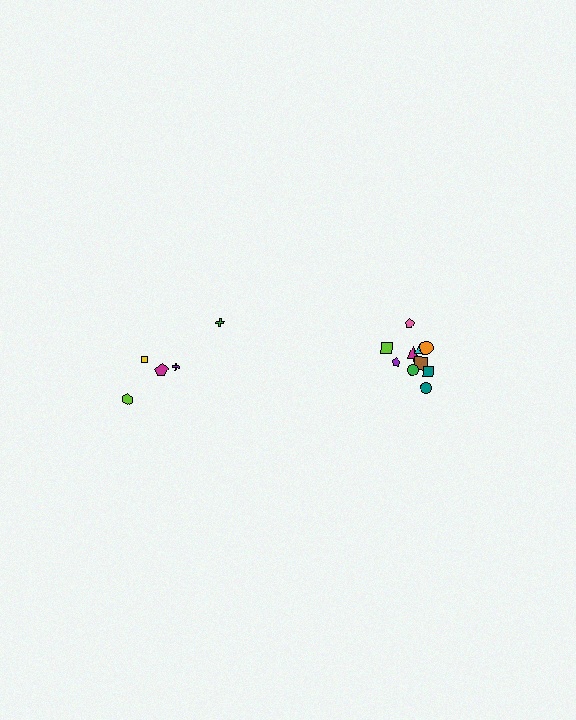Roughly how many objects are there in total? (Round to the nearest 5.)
Roughly 15 objects in total.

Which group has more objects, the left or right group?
The right group.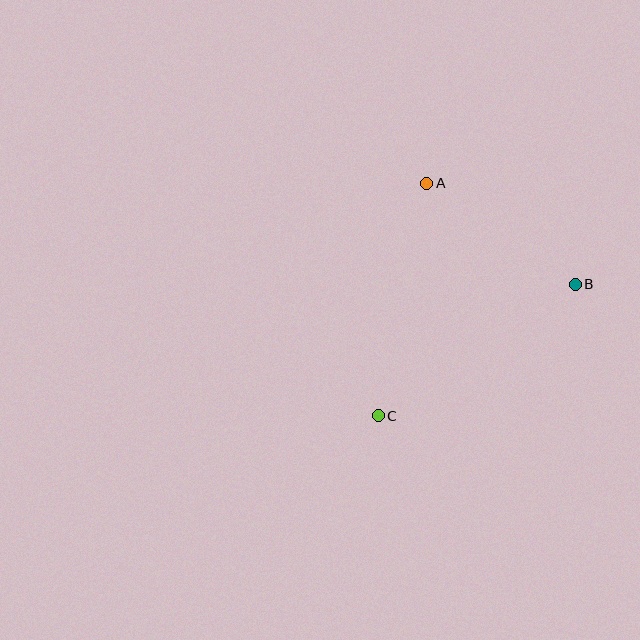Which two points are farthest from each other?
Points A and C are farthest from each other.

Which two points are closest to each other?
Points A and B are closest to each other.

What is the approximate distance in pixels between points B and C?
The distance between B and C is approximately 237 pixels.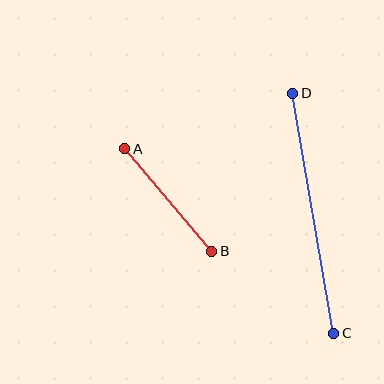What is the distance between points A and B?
The distance is approximately 134 pixels.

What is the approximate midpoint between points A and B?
The midpoint is at approximately (168, 200) pixels.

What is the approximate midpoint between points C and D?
The midpoint is at approximately (313, 213) pixels.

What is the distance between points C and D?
The distance is approximately 244 pixels.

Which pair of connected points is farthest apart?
Points C and D are farthest apart.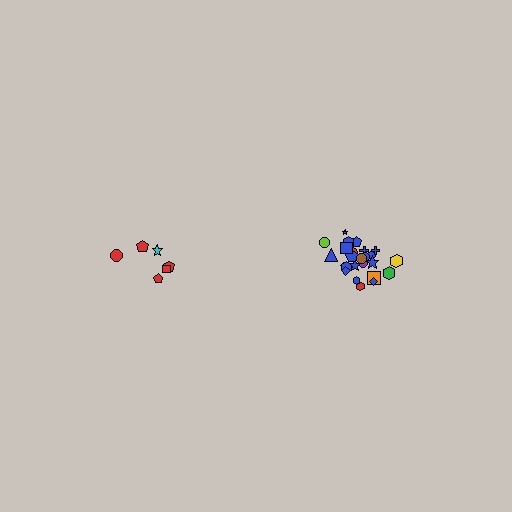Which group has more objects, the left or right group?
The right group.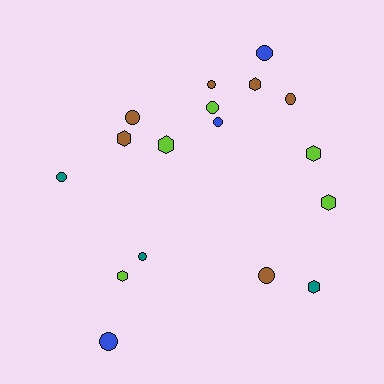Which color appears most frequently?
Brown, with 6 objects.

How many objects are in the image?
There are 17 objects.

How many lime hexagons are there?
There are 4 lime hexagons.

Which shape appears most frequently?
Circle, with 10 objects.